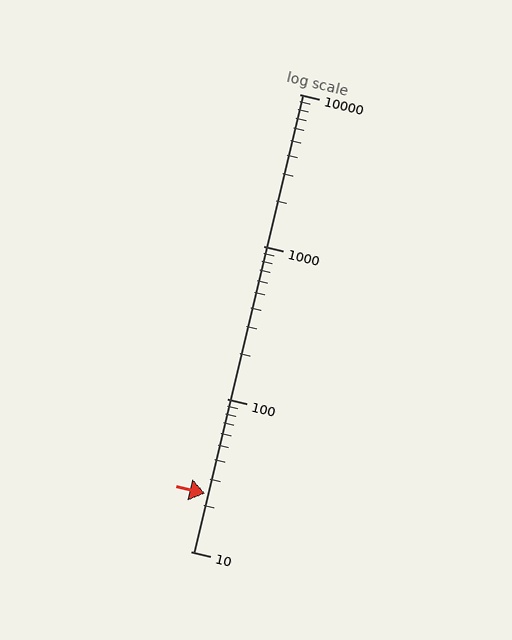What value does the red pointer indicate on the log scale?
The pointer indicates approximately 24.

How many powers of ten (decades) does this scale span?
The scale spans 3 decades, from 10 to 10000.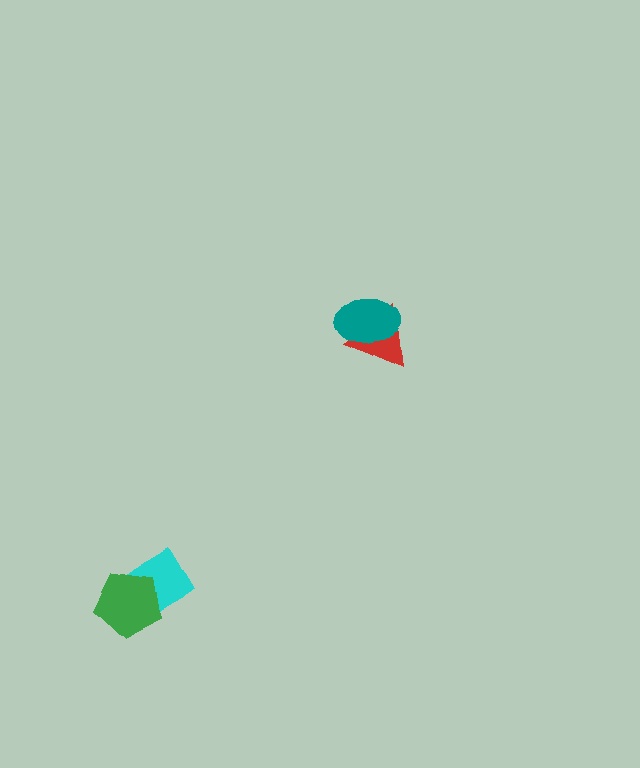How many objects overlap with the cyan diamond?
1 object overlaps with the cyan diamond.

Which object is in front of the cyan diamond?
The green pentagon is in front of the cyan diamond.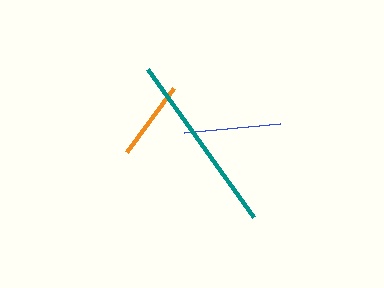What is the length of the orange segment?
The orange segment is approximately 80 pixels long.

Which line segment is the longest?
The teal line is the longest at approximately 183 pixels.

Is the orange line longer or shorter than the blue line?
The blue line is longer than the orange line.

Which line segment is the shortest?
The orange line is the shortest at approximately 80 pixels.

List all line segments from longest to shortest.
From longest to shortest: teal, blue, orange.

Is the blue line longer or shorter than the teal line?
The teal line is longer than the blue line.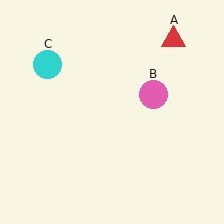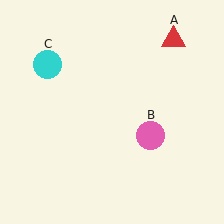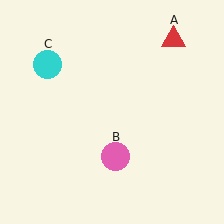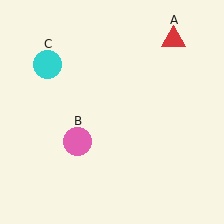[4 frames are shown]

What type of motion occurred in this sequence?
The pink circle (object B) rotated clockwise around the center of the scene.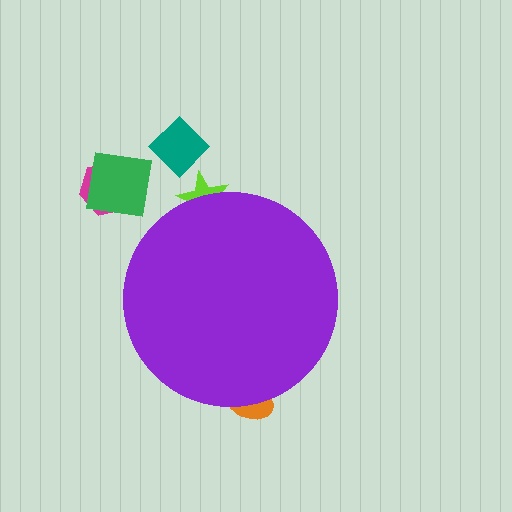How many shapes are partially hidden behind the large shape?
2 shapes are partially hidden.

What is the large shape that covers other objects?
A purple circle.